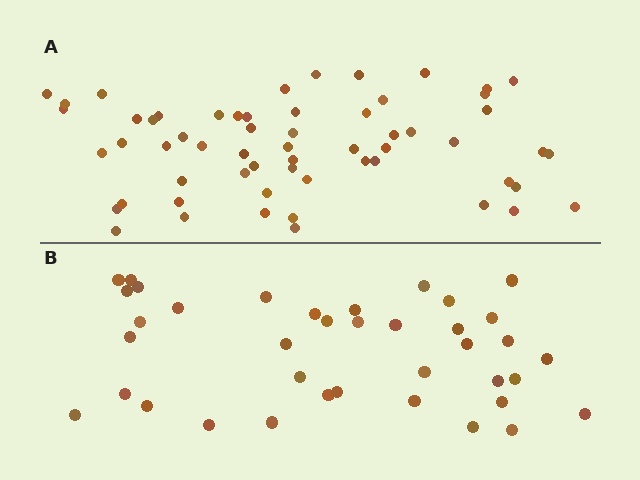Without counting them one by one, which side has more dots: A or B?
Region A (the top region) has more dots.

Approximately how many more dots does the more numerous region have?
Region A has approximately 20 more dots than region B.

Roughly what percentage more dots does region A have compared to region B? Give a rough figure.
About 55% more.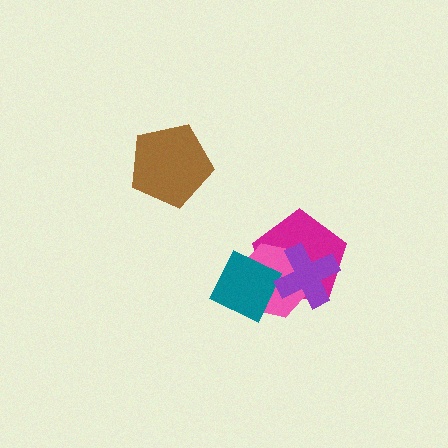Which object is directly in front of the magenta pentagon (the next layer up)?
The pink hexagon is directly in front of the magenta pentagon.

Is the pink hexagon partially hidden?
Yes, it is partially covered by another shape.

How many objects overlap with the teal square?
2 objects overlap with the teal square.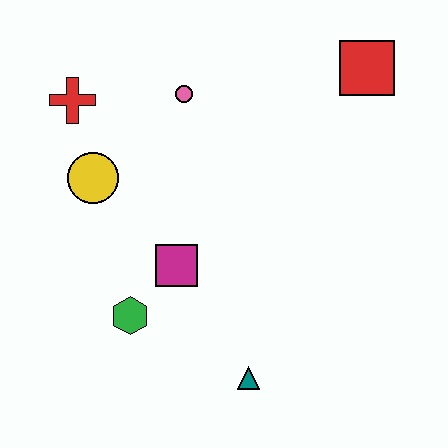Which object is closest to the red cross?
The yellow circle is closest to the red cross.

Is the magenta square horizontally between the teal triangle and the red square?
No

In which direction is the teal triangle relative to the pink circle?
The teal triangle is below the pink circle.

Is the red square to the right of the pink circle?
Yes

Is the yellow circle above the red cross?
No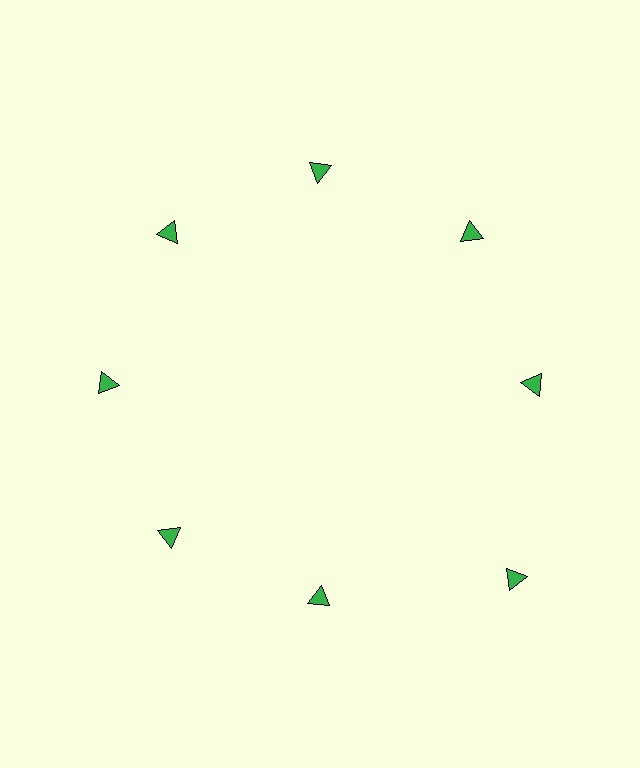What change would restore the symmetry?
The symmetry would be restored by moving it inward, back onto the ring so that all 8 triangles sit at equal angles and equal distance from the center.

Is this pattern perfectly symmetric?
No. The 8 green triangles are arranged in a ring, but one element near the 4 o'clock position is pushed outward from the center, breaking the 8-fold rotational symmetry.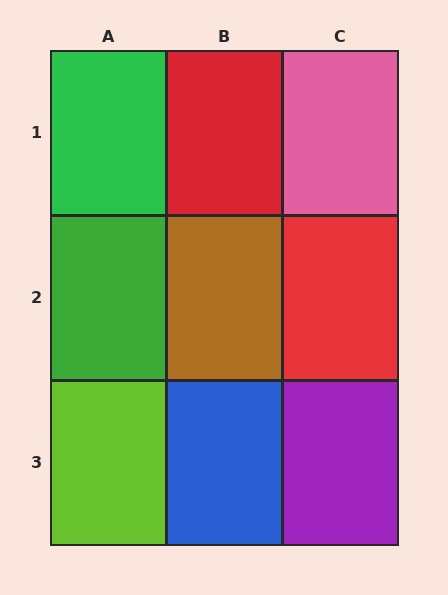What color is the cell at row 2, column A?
Green.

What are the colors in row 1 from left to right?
Green, red, pink.